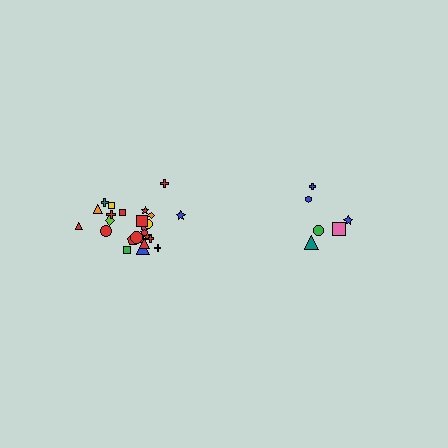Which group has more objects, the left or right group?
The left group.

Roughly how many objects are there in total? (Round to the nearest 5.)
Roughly 30 objects in total.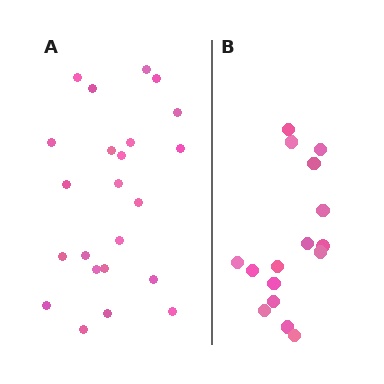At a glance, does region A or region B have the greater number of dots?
Region A (the left region) has more dots.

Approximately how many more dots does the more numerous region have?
Region A has roughly 8 or so more dots than region B.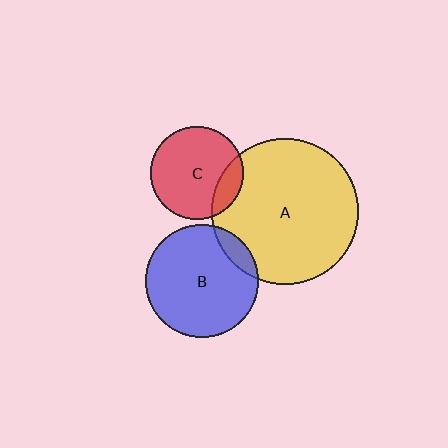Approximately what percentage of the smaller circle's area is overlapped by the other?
Approximately 10%.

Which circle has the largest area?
Circle A (yellow).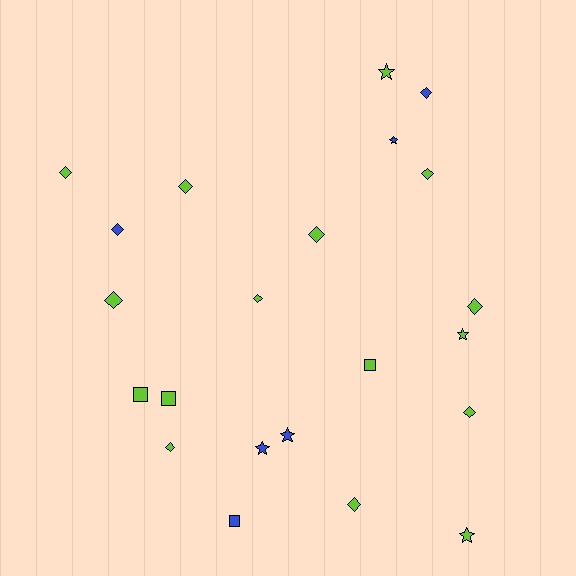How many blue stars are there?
There are 3 blue stars.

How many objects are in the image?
There are 22 objects.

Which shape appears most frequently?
Diamond, with 12 objects.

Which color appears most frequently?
Lime, with 16 objects.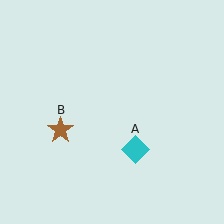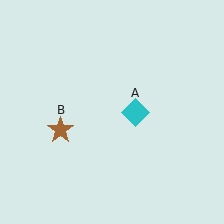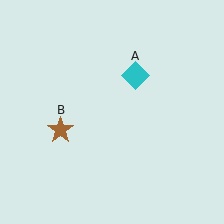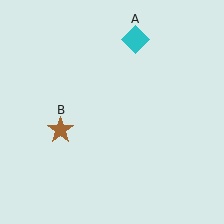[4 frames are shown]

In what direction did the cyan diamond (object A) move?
The cyan diamond (object A) moved up.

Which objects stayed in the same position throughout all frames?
Brown star (object B) remained stationary.